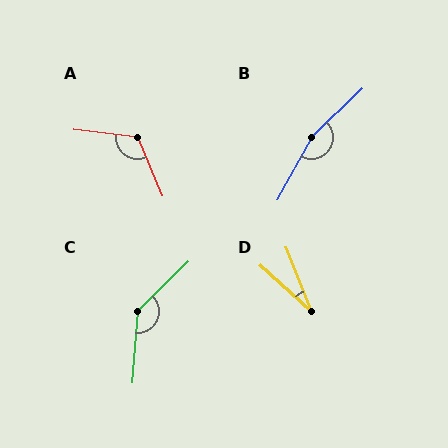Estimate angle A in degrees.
Approximately 119 degrees.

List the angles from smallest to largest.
D (26°), A (119°), C (138°), B (162°).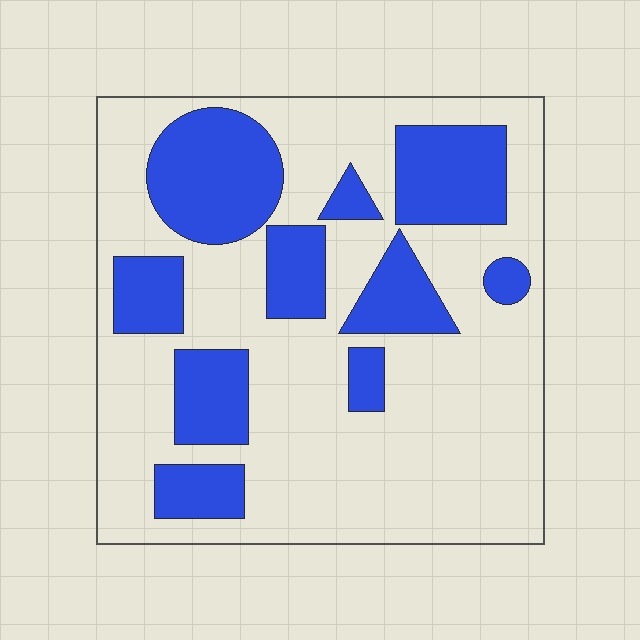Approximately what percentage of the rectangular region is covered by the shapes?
Approximately 30%.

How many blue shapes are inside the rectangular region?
10.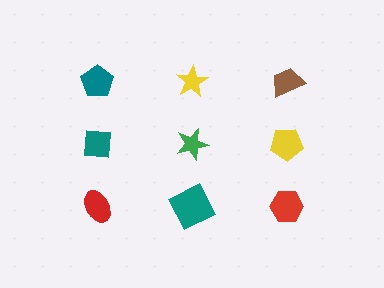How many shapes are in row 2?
3 shapes.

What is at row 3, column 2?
A teal square.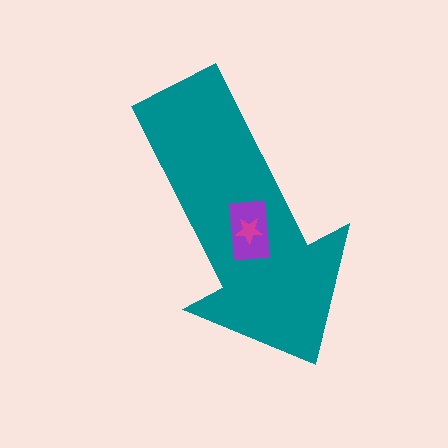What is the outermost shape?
The teal arrow.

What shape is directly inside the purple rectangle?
The magenta star.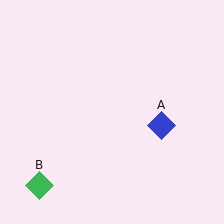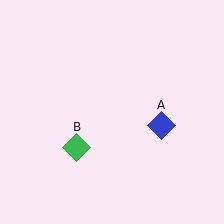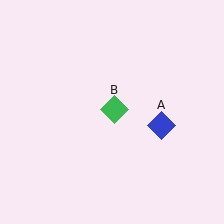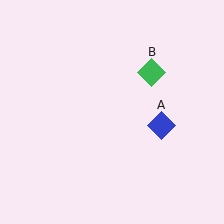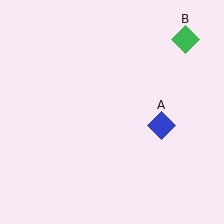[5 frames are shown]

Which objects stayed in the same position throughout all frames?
Blue diamond (object A) remained stationary.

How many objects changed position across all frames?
1 object changed position: green diamond (object B).